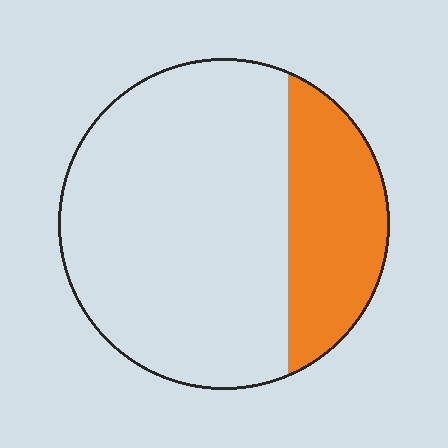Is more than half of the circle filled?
No.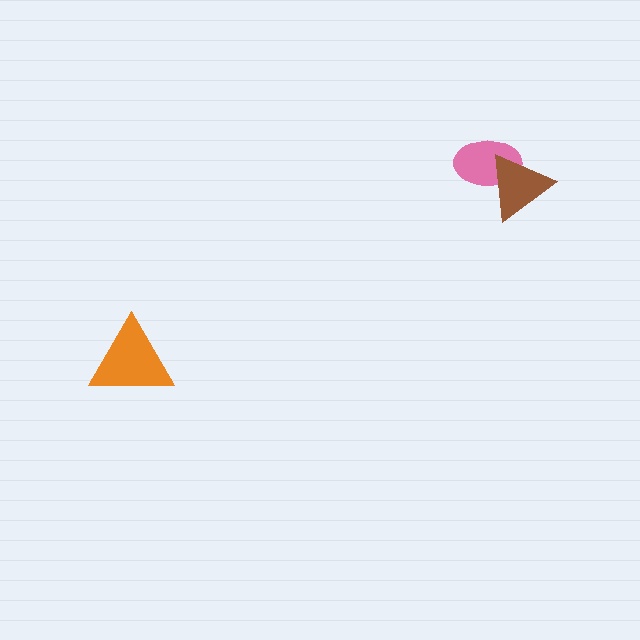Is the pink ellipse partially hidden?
Yes, it is partially covered by another shape.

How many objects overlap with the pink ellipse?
1 object overlaps with the pink ellipse.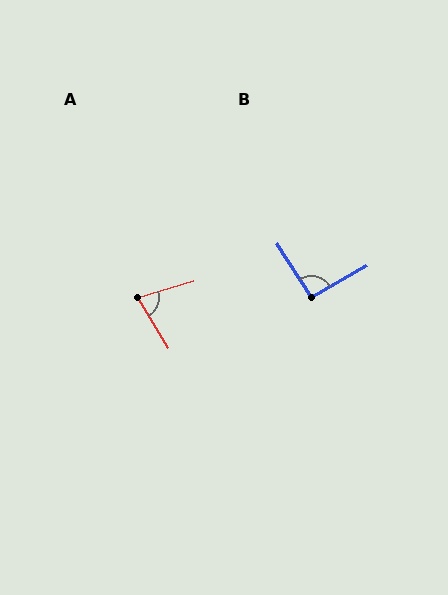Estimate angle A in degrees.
Approximately 75 degrees.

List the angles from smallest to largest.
A (75°), B (93°).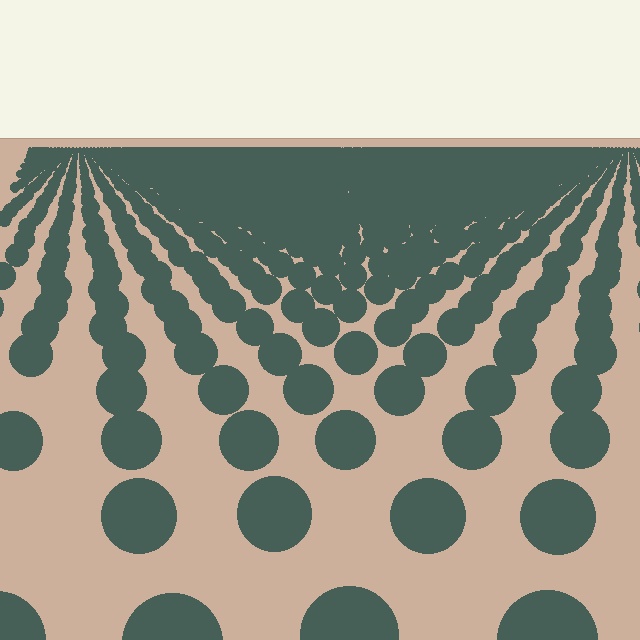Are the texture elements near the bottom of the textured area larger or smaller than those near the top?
Larger. Near the bottom, elements are closer to the viewer and appear at a bigger on-screen size.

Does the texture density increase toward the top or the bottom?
Density increases toward the top.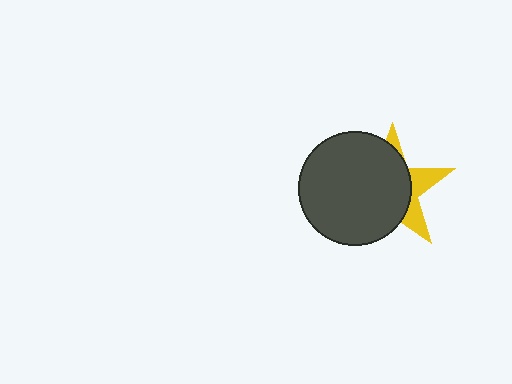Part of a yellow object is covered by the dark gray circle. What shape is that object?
It is a star.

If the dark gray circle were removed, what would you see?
You would see the complete yellow star.